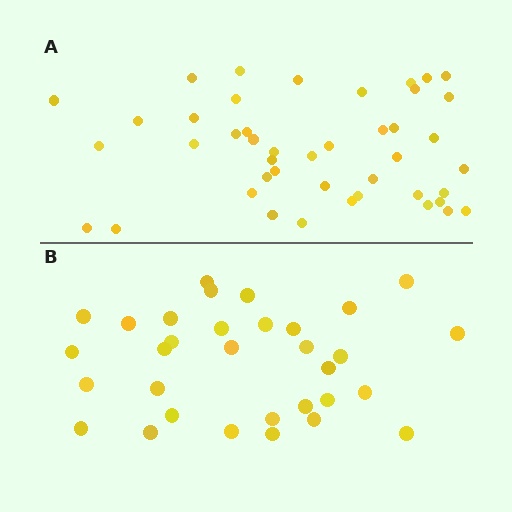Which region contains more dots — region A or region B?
Region A (the top region) has more dots.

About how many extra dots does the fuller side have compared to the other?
Region A has roughly 12 or so more dots than region B.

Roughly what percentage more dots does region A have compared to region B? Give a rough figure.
About 40% more.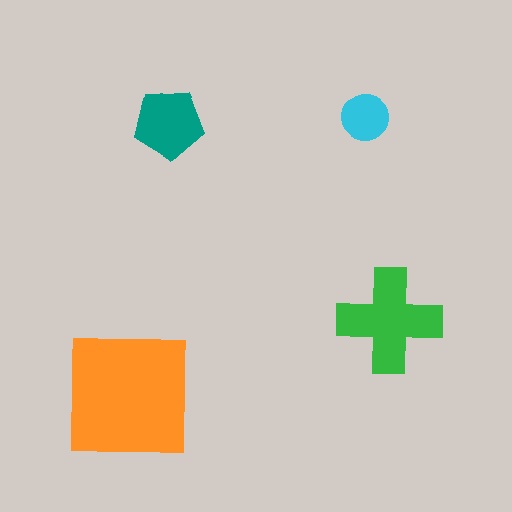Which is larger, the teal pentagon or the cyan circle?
The teal pentagon.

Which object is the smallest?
The cyan circle.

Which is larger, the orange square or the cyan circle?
The orange square.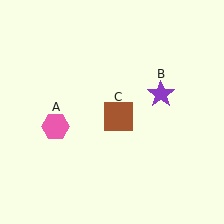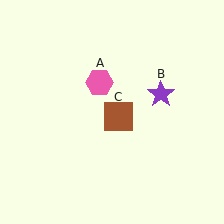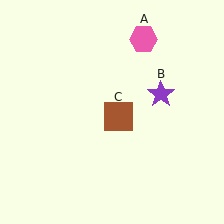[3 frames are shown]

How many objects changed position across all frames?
1 object changed position: pink hexagon (object A).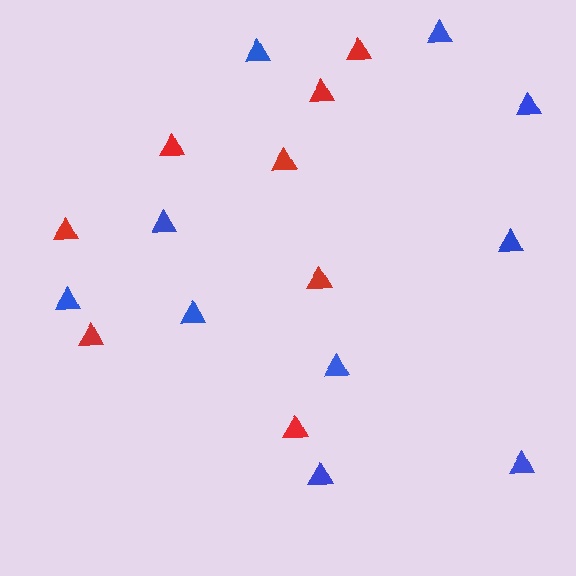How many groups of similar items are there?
There are 2 groups: one group of blue triangles (10) and one group of red triangles (8).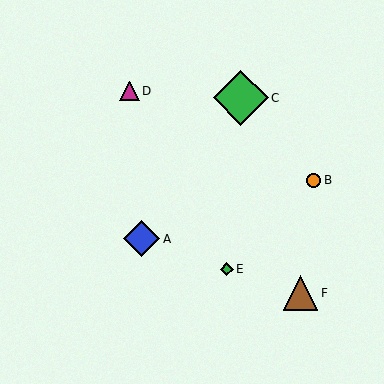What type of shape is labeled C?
Shape C is a green diamond.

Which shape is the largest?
The green diamond (labeled C) is the largest.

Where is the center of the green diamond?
The center of the green diamond is at (241, 98).